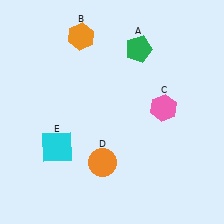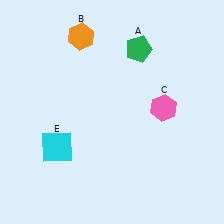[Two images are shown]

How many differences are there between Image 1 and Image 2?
There is 1 difference between the two images.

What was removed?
The orange circle (D) was removed in Image 2.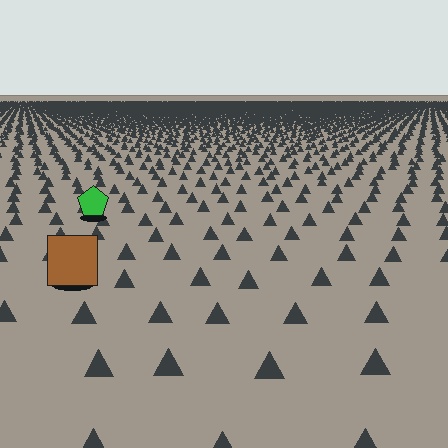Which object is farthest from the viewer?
The green pentagon is farthest from the viewer. It appears smaller and the ground texture around it is denser.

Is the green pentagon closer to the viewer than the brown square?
No. The brown square is closer — you can tell from the texture gradient: the ground texture is coarser near it.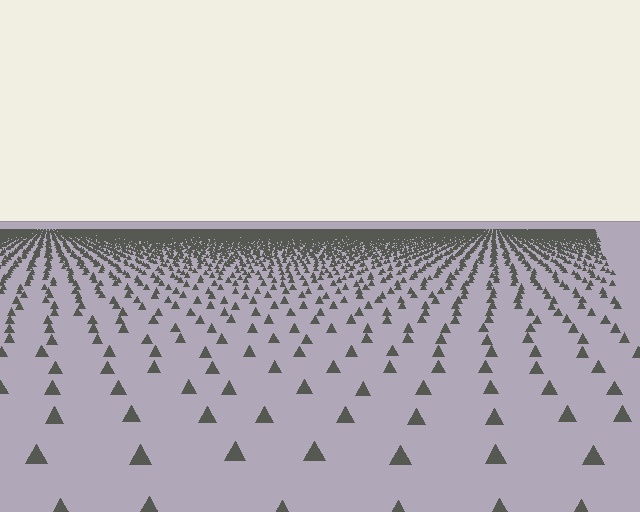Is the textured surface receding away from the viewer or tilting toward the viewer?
The surface is receding away from the viewer. Texture elements get smaller and denser toward the top.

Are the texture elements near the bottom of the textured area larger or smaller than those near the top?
Larger. Near the bottom, elements are closer to the viewer and appear at a bigger on-screen size.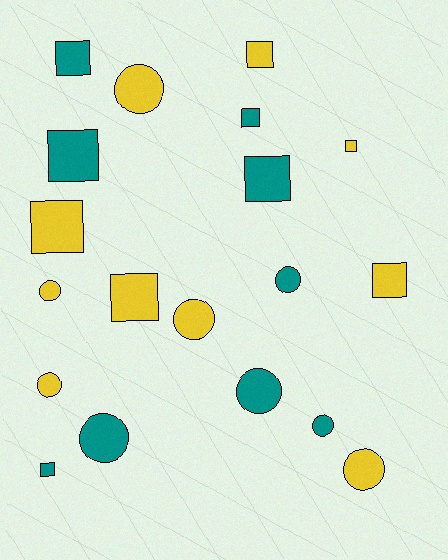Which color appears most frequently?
Yellow, with 10 objects.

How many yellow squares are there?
There are 5 yellow squares.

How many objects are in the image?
There are 19 objects.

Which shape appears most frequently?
Square, with 10 objects.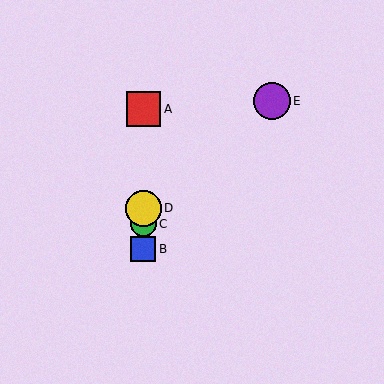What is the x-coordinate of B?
Object B is at x≈143.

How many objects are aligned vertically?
4 objects (A, B, C, D) are aligned vertically.